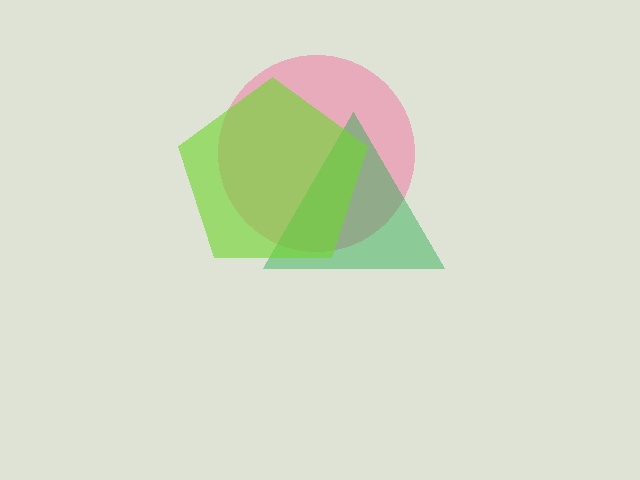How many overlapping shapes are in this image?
There are 3 overlapping shapes in the image.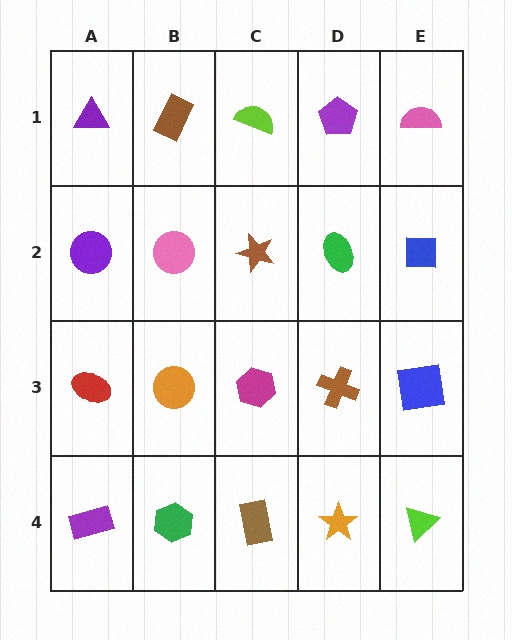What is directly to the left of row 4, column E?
An orange star.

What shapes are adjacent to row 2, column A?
A purple triangle (row 1, column A), a red ellipse (row 3, column A), a pink circle (row 2, column B).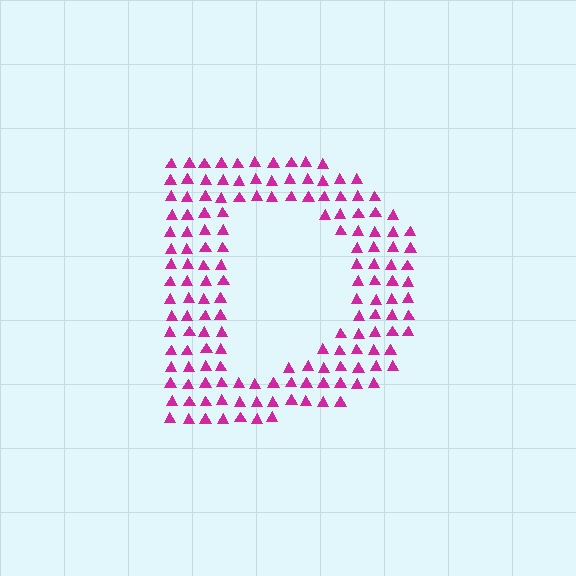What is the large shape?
The large shape is the letter D.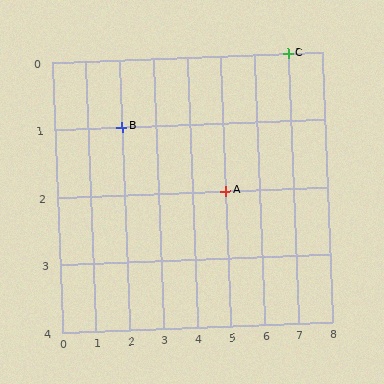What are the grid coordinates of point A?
Point A is at grid coordinates (5, 2).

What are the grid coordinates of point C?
Point C is at grid coordinates (7, 0).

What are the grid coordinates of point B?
Point B is at grid coordinates (2, 1).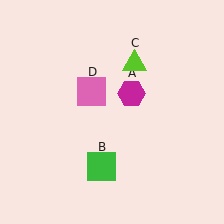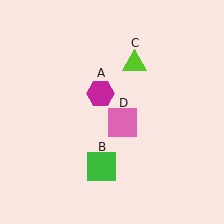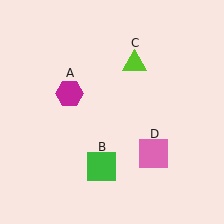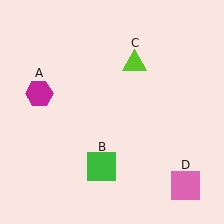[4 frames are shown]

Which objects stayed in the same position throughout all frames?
Green square (object B) and lime triangle (object C) remained stationary.